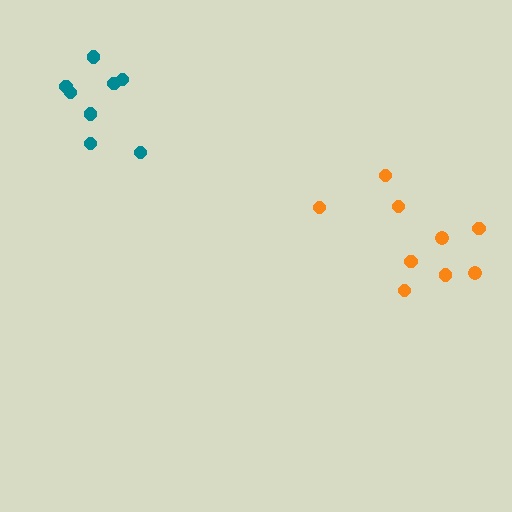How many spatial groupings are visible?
There are 2 spatial groupings.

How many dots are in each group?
Group 1: 9 dots, Group 2: 8 dots (17 total).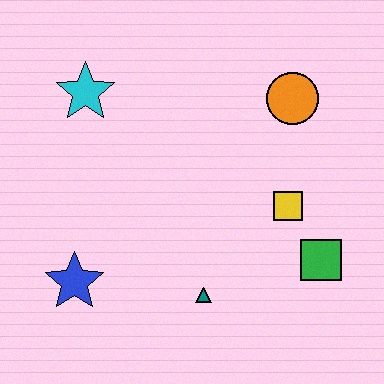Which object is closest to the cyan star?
The blue star is closest to the cyan star.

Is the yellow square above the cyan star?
No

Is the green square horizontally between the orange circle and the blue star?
No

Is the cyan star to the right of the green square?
No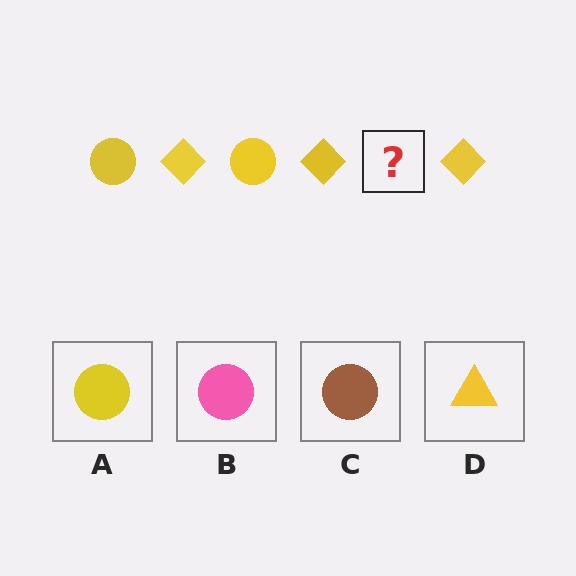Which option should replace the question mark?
Option A.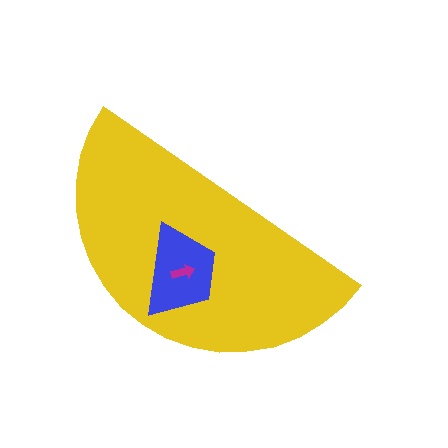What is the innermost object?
The magenta arrow.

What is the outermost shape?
The yellow semicircle.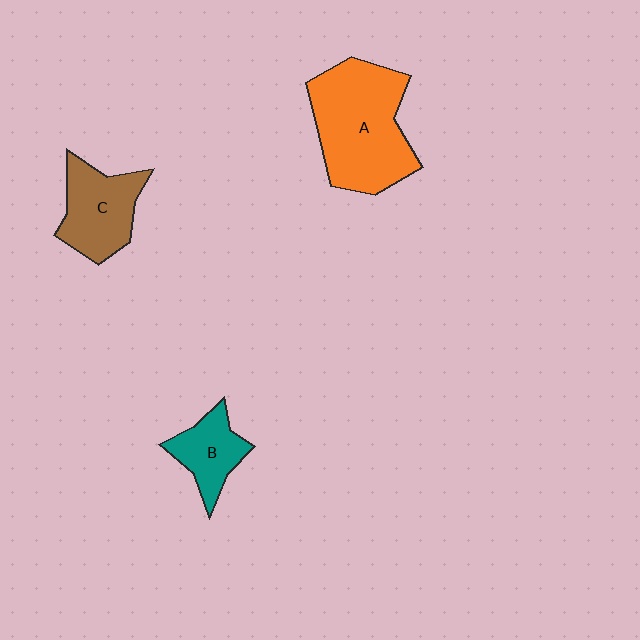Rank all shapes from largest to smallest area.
From largest to smallest: A (orange), C (brown), B (teal).